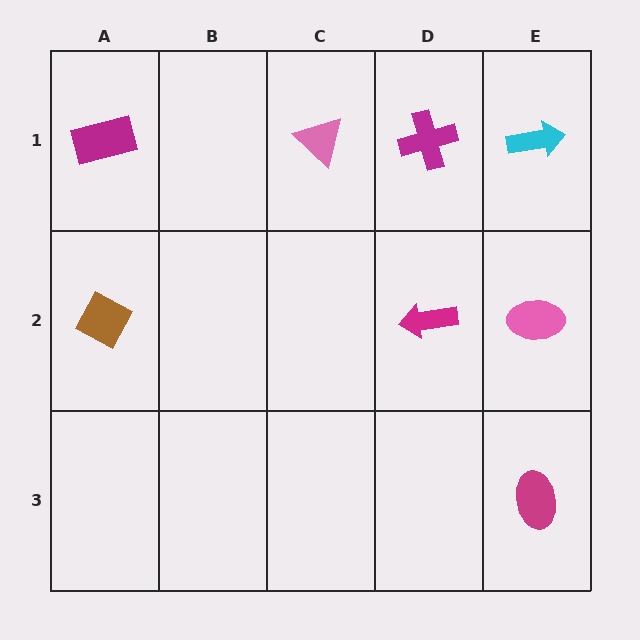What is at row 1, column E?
A cyan arrow.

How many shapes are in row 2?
3 shapes.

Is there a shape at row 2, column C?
No, that cell is empty.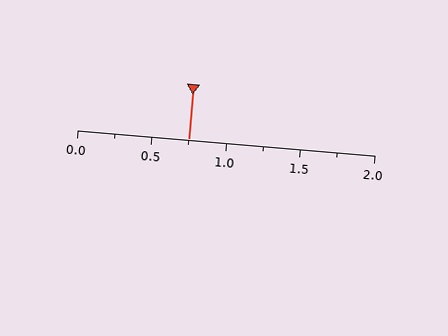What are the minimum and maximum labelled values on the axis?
The axis runs from 0.0 to 2.0.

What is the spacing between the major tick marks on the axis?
The major ticks are spaced 0.5 apart.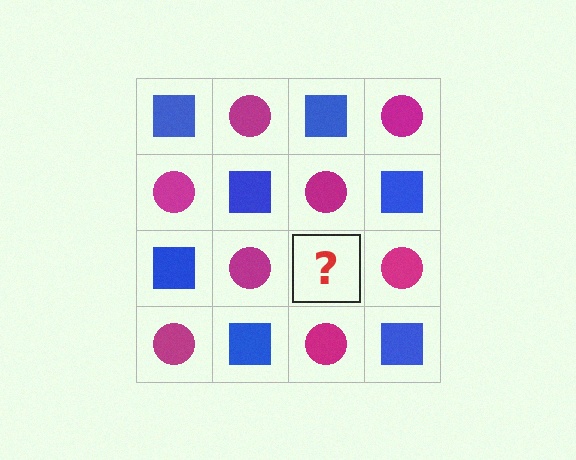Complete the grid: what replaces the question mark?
The question mark should be replaced with a blue square.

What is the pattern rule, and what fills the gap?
The rule is that it alternates blue square and magenta circle in a checkerboard pattern. The gap should be filled with a blue square.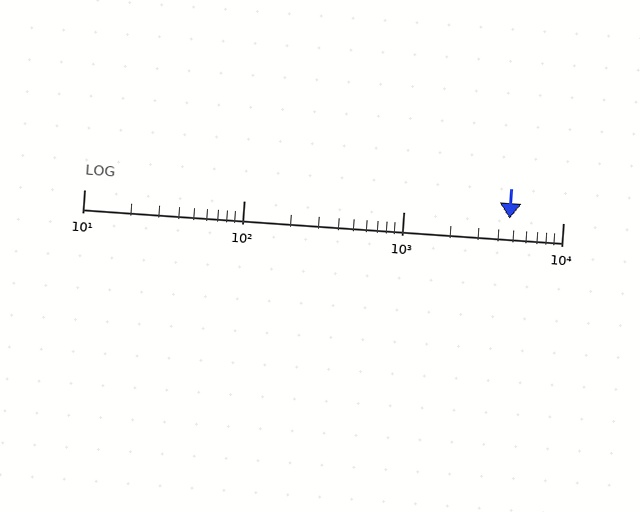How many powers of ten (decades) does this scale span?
The scale spans 3 decades, from 10 to 10000.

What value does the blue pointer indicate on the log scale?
The pointer indicates approximately 4600.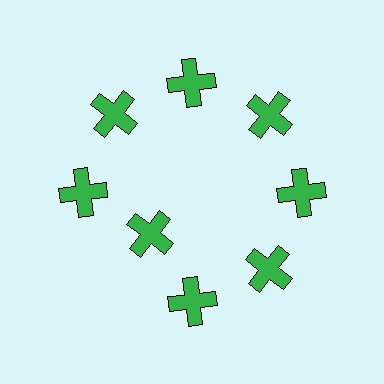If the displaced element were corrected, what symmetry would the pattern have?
It would have 8-fold rotational symmetry — the pattern would map onto itself every 45 degrees.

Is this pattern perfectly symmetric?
No. The 8 green crosses are arranged in a ring, but one element near the 8 o'clock position is pulled inward toward the center, breaking the 8-fold rotational symmetry.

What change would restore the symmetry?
The symmetry would be restored by moving it outward, back onto the ring so that all 8 crosses sit at equal angles and equal distance from the center.